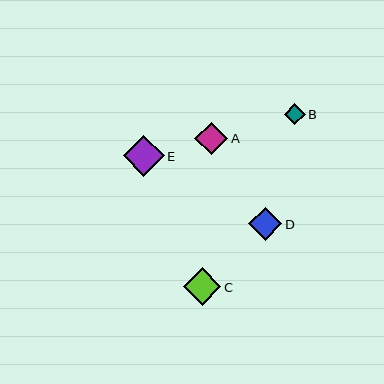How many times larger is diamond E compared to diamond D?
Diamond E is approximately 1.2 times the size of diamond D.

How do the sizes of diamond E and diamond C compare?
Diamond E and diamond C are approximately the same size.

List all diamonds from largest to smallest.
From largest to smallest: E, C, D, A, B.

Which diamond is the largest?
Diamond E is the largest with a size of approximately 41 pixels.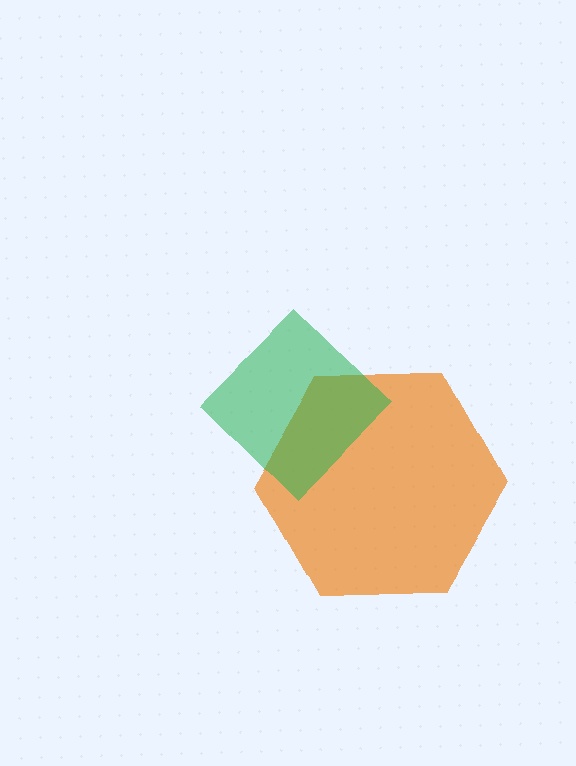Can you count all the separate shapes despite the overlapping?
Yes, there are 2 separate shapes.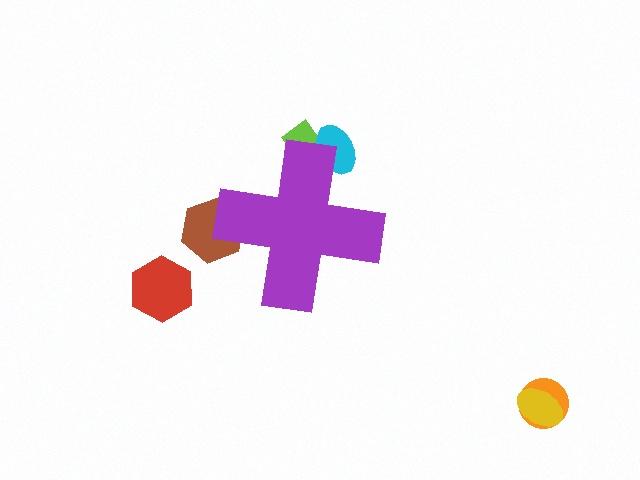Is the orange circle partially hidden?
No, the orange circle is fully visible.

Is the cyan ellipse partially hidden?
Yes, the cyan ellipse is partially hidden behind the purple cross.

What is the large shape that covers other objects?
A purple cross.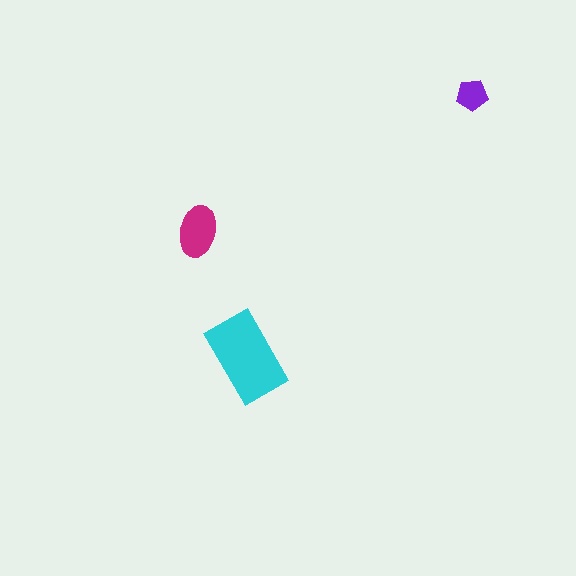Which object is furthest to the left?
The magenta ellipse is leftmost.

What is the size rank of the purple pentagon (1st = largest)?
3rd.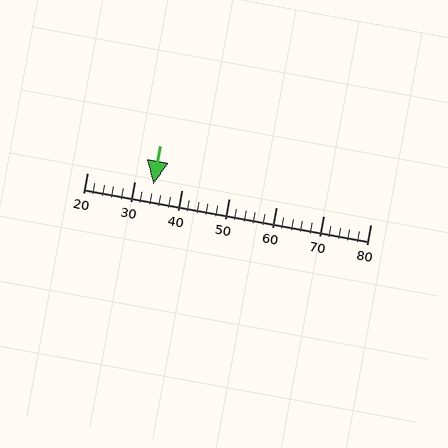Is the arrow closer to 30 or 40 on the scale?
The arrow is closer to 30.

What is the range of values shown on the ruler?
The ruler shows values from 20 to 80.